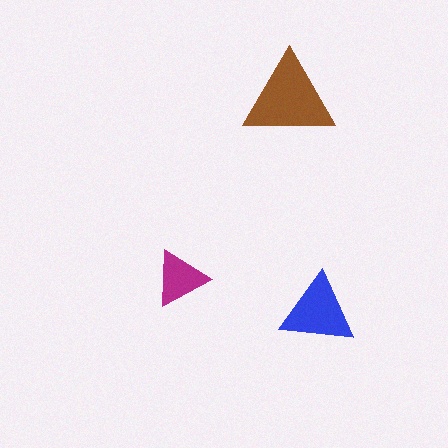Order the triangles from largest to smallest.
the brown one, the blue one, the magenta one.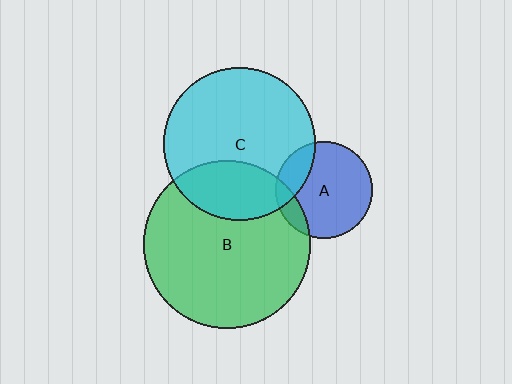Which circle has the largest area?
Circle B (green).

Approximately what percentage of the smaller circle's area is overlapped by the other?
Approximately 15%.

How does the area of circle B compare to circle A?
Approximately 3.0 times.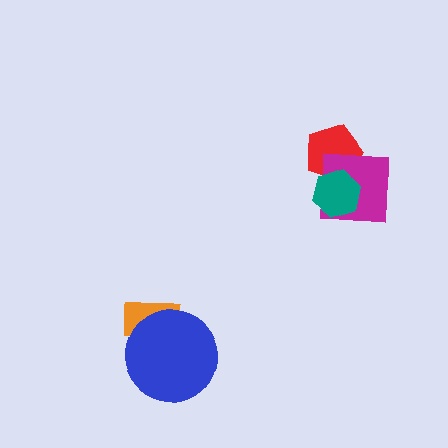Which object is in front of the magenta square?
The teal hexagon is in front of the magenta square.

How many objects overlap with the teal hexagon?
2 objects overlap with the teal hexagon.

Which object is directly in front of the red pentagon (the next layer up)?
The magenta square is directly in front of the red pentagon.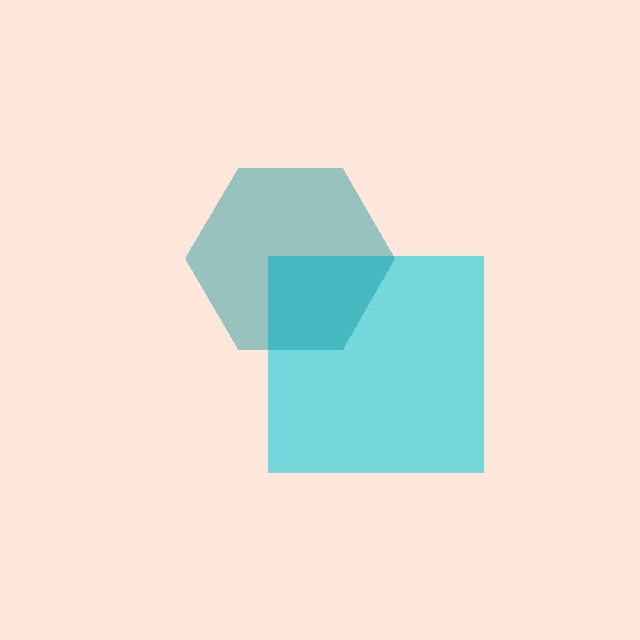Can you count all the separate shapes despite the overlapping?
Yes, there are 2 separate shapes.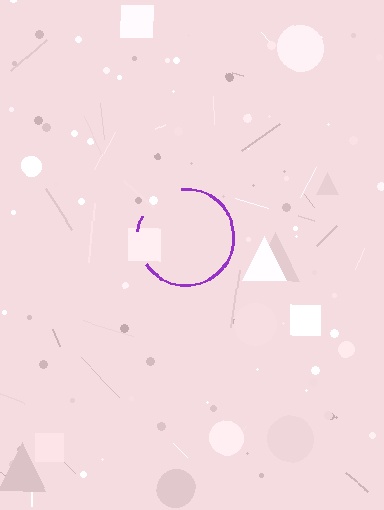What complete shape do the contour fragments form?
The contour fragments form a circle.